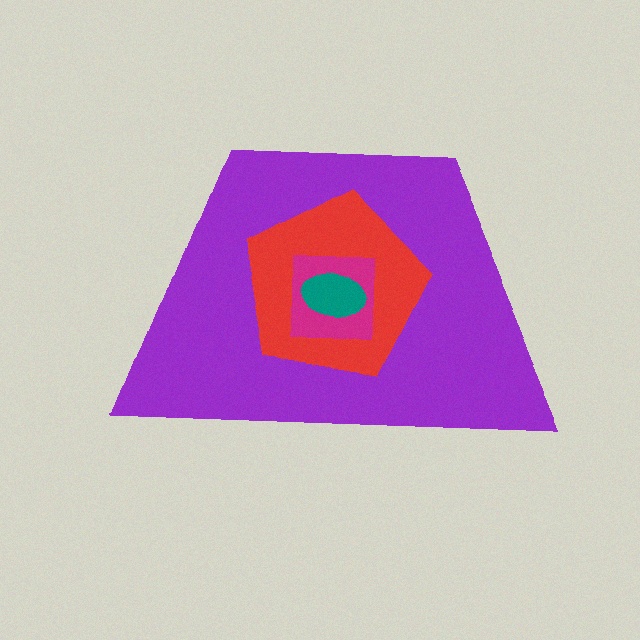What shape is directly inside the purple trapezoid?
The red pentagon.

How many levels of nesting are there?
4.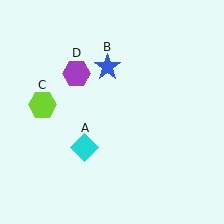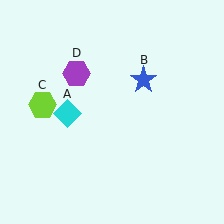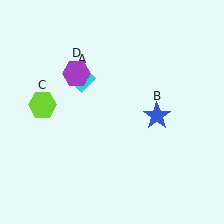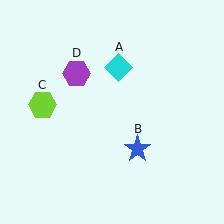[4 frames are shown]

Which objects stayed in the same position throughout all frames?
Lime hexagon (object C) and purple hexagon (object D) remained stationary.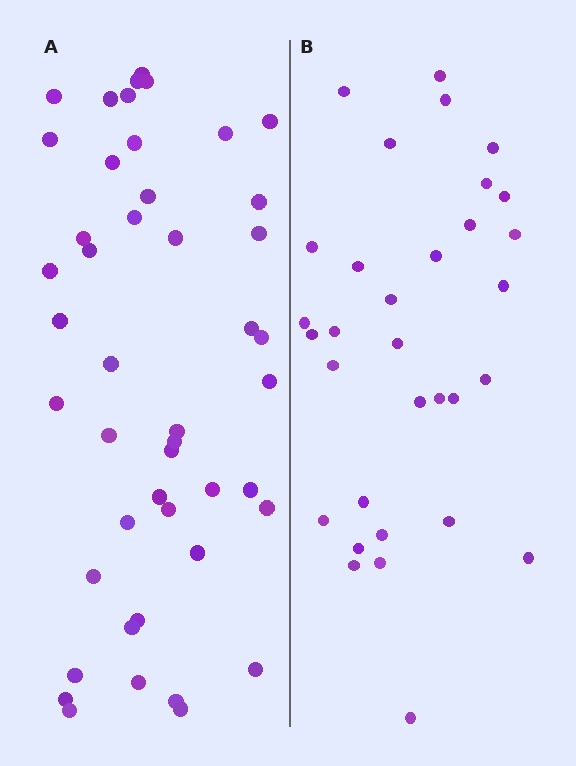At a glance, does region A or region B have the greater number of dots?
Region A (the left region) has more dots.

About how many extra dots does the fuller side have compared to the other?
Region A has approximately 15 more dots than region B.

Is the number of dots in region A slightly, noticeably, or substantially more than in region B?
Region A has noticeably more, but not dramatically so. The ratio is roughly 1.4 to 1.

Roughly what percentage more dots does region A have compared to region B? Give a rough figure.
About 45% more.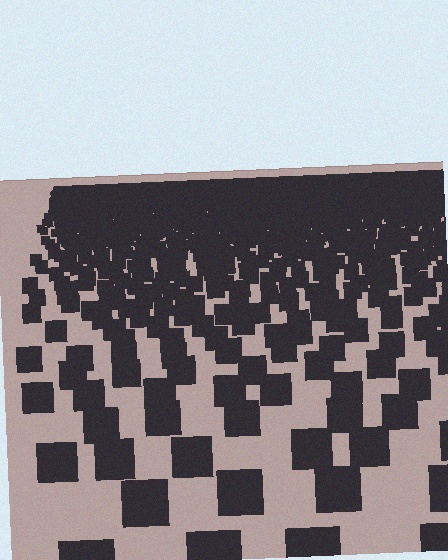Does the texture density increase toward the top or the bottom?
Density increases toward the top.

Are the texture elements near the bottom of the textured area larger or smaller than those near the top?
Larger. Near the bottom, elements are closer to the viewer and appear at a bigger on-screen size.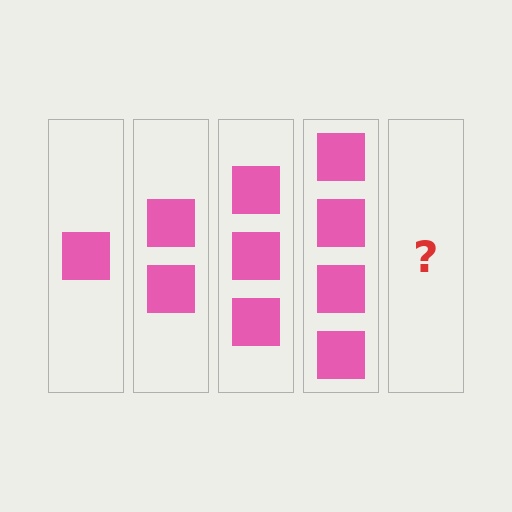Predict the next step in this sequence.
The next step is 5 squares.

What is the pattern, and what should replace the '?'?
The pattern is that each step adds one more square. The '?' should be 5 squares.